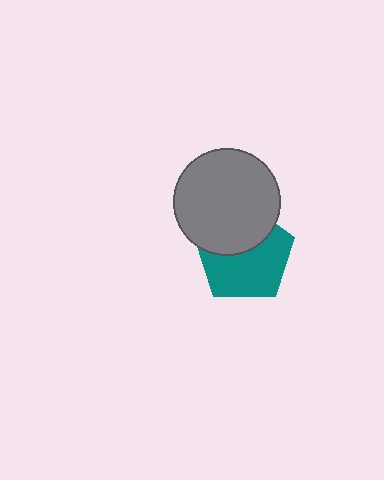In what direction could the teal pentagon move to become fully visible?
The teal pentagon could move down. That would shift it out from behind the gray circle entirely.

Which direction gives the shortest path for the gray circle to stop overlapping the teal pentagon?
Moving up gives the shortest separation.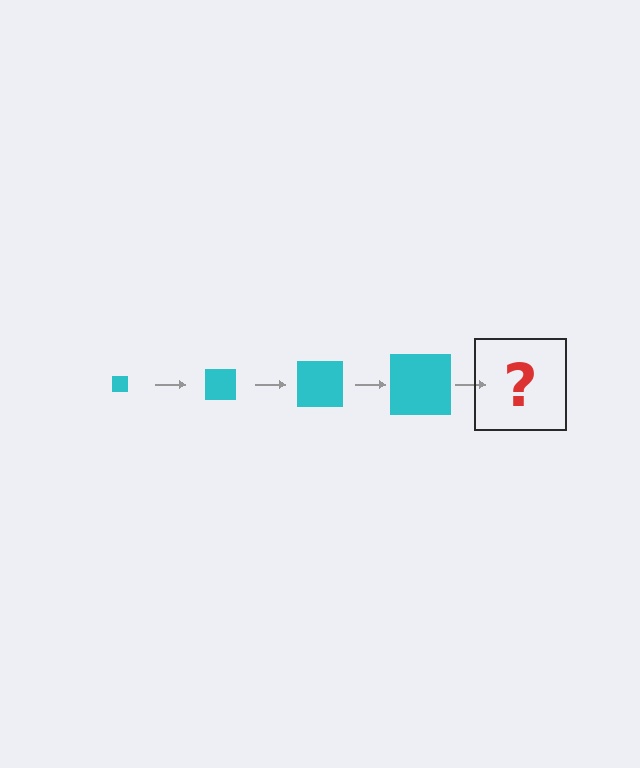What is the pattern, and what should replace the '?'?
The pattern is that the square gets progressively larger each step. The '?' should be a cyan square, larger than the previous one.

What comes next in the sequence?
The next element should be a cyan square, larger than the previous one.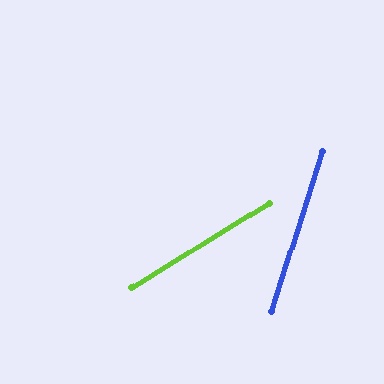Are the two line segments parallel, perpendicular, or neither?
Neither parallel nor perpendicular — they differ by about 41°.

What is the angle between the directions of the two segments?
Approximately 41 degrees.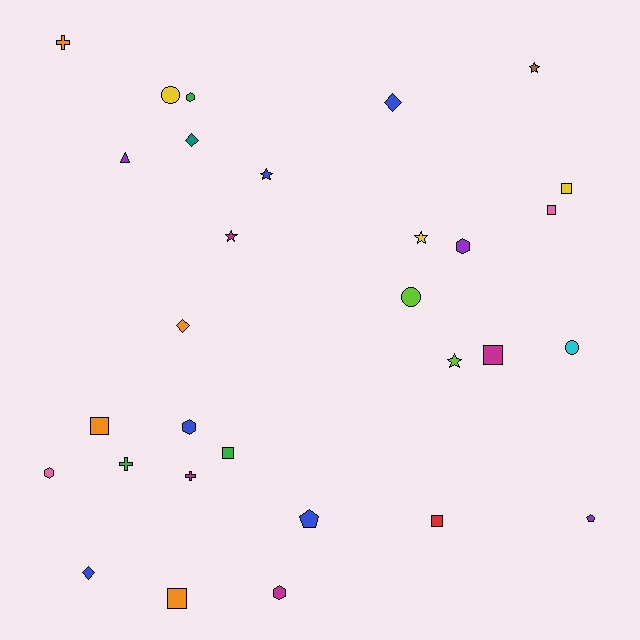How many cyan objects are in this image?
There is 1 cyan object.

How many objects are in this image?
There are 30 objects.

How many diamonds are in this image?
There are 4 diamonds.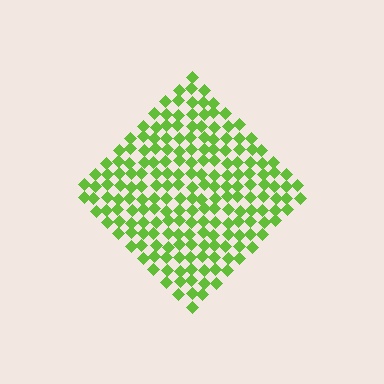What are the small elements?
The small elements are diamonds.